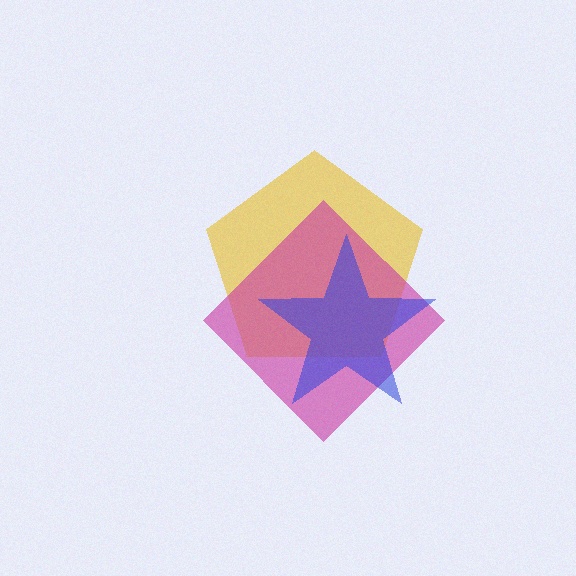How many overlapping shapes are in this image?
There are 3 overlapping shapes in the image.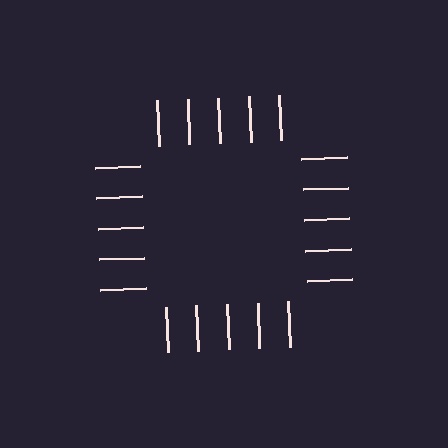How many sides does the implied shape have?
4 sides — the line-ends trace a square.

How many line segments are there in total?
20 — 5 along each of the 4 edges.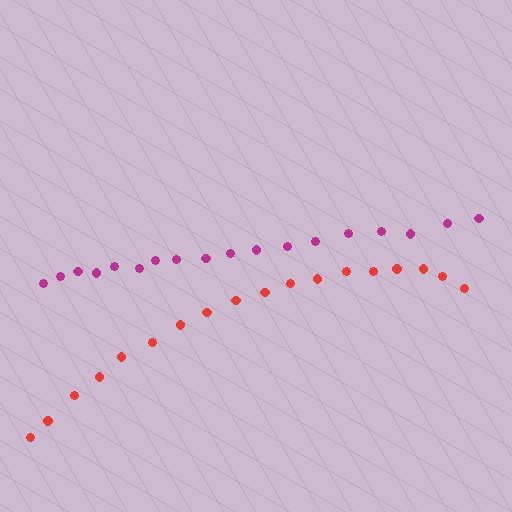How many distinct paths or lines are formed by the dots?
There are 2 distinct paths.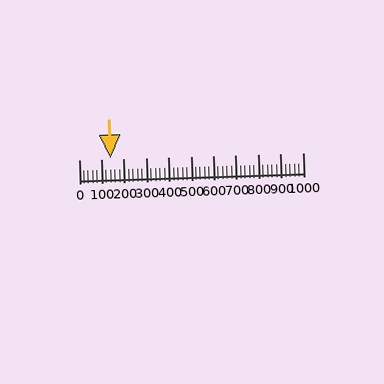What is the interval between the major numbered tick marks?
The major tick marks are spaced 100 units apart.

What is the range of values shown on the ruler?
The ruler shows values from 0 to 1000.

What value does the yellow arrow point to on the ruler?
The yellow arrow points to approximately 140.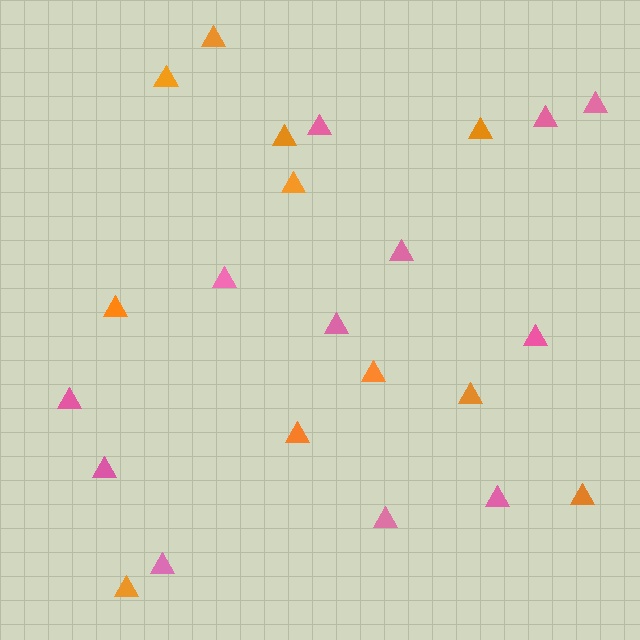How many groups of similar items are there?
There are 2 groups: one group of pink triangles (12) and one group of orange triangles (11).